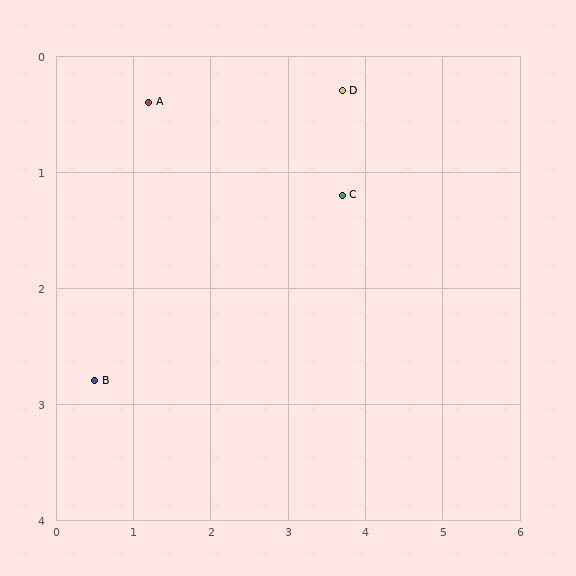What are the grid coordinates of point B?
Point B is at approximately (0.5, 2.8).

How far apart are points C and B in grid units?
Points C and B are about 3.6 grid units apart.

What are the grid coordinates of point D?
Point D is at approximately (3.7, 0.3).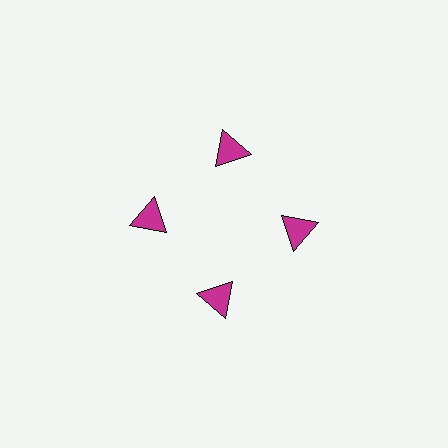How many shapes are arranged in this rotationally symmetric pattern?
There are 4 shapes, arranged in 4 groups of 1.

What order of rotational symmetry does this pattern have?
This pattern has 4-fold rotational symmetry.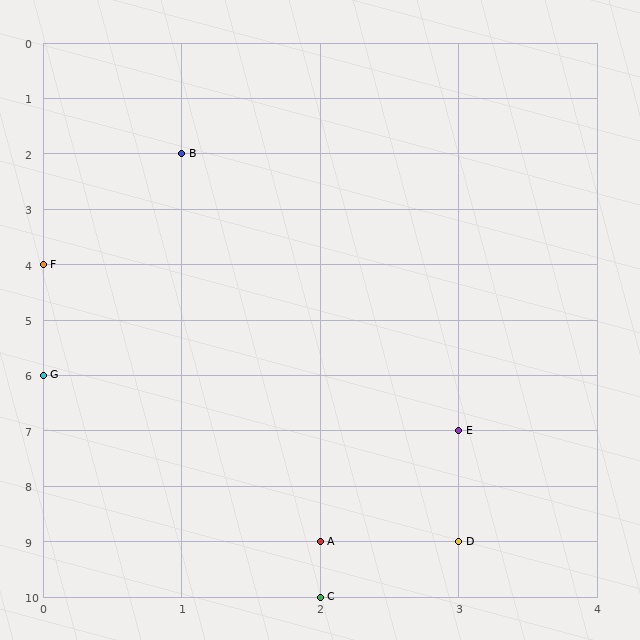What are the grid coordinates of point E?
Point E is at grid coordinates (3, 7).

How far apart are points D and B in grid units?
Points D and B are 2 columns and 7 rows apart (about 7.3 grid units diagonally).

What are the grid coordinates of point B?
Point B is at grid coordinates (1, 2).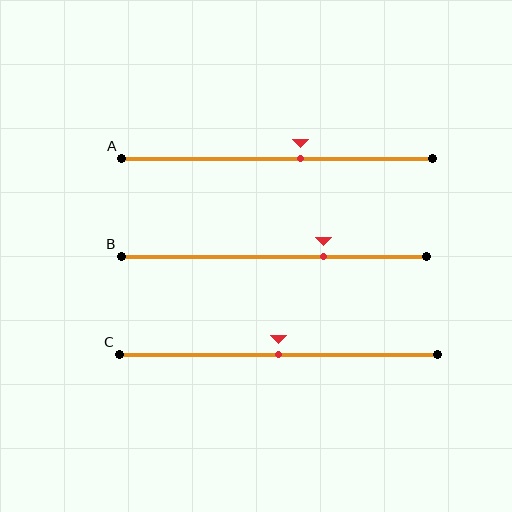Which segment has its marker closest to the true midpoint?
Segment C has its marker closest to the true midpoint.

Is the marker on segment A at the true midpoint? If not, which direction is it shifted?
No, the marker on segment A is shifted to the right by about 7% of the segment length.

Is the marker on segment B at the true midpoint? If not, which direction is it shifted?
No, the marker on segment B is shifted to the right by about 16% of the segment length.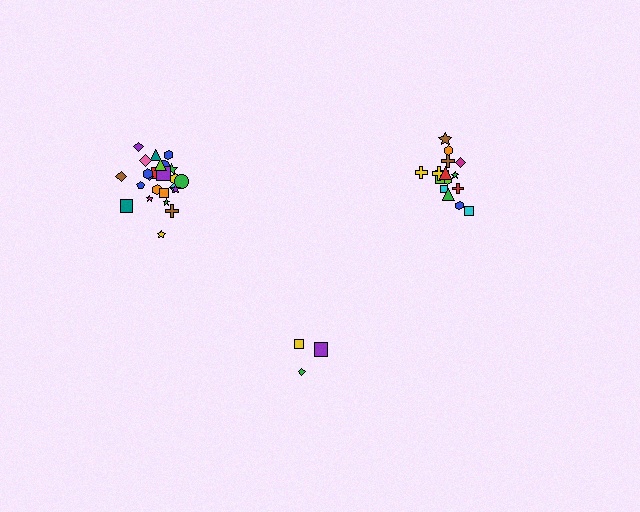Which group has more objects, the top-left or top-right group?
The top-left group.